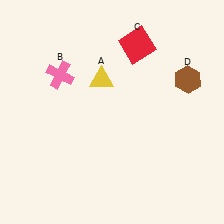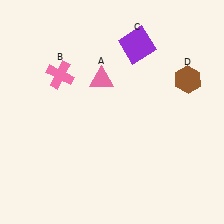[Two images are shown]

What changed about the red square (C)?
In Image 1, C is red. In Image 2, it changed to purple.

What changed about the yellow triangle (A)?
In Image 1, A is yellow. In Image 2, it changed to pink.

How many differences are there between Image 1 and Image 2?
There are 2 differences between the two images.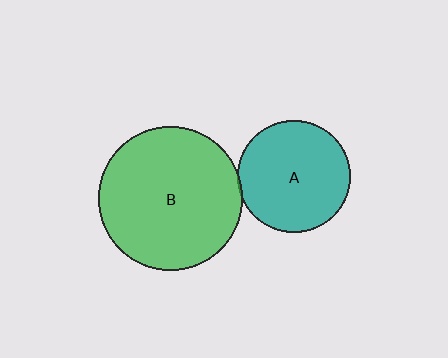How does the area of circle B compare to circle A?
Approximately 1.6 times.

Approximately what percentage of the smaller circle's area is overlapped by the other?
Approximately 5%.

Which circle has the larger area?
Circle B (green).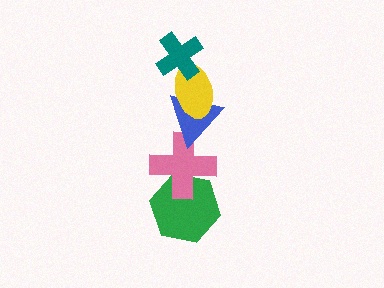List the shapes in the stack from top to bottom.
From top to bottom: the teal cross, the yellow ellipse, the blue triangle, the pink cross, the green hexagon.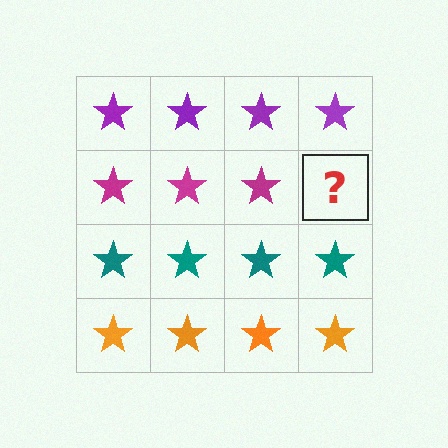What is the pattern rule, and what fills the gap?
The rule is that each row has a consistent color. The gap should be filled with a magenta star.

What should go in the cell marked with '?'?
The missing cell should contain a magenta star.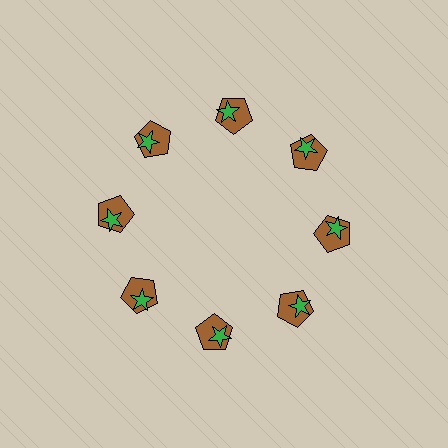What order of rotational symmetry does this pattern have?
This pattern has 8-fold rotational symmetry.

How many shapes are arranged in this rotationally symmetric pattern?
There are 16 shapes, arranged in 8 groups of 2.